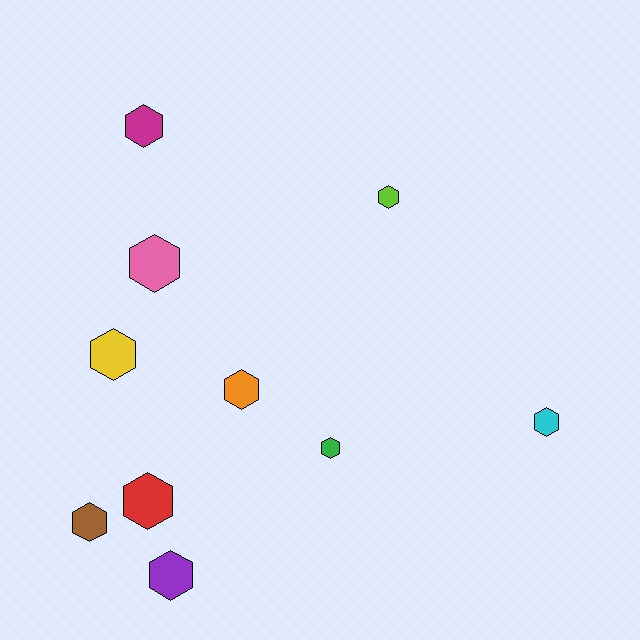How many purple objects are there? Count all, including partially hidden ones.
There is 1 purple object.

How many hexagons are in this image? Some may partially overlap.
There are 10 hexagons.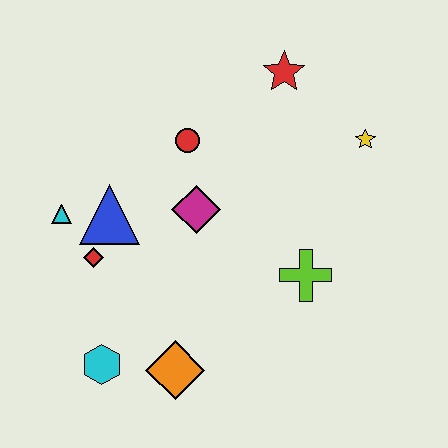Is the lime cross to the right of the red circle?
Yes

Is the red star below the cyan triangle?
No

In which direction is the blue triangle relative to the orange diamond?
The blue triangle is above the orange diamond.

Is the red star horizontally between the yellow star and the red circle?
Yes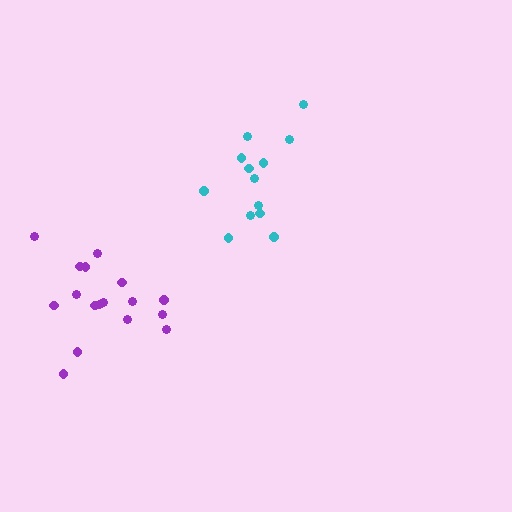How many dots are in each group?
Group 1: 17 dots, Group 2: 13 dots (30 total).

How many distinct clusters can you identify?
There are 2 distinct clusters.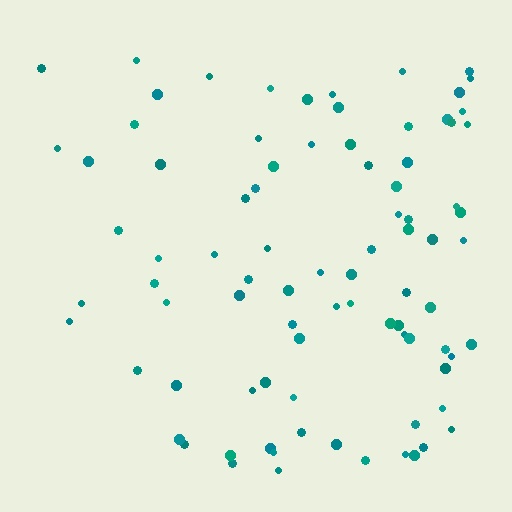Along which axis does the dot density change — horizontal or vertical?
Horizontal.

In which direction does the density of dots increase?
From left to right, with the right side densest.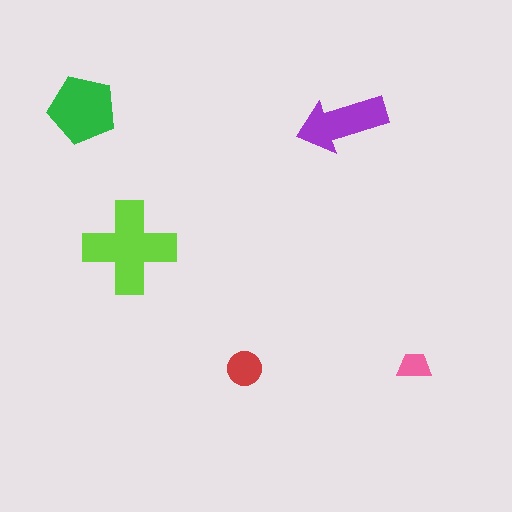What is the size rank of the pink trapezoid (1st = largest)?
5th.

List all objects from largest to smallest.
The lime cross, the green pentagon, the purple arrow, the red circle, the pink trapezoid.